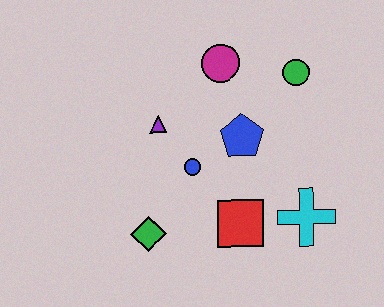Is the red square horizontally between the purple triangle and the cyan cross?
Yes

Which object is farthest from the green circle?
The green diamond is farthest from the green circle.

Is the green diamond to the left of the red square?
Yes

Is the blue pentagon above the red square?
Yes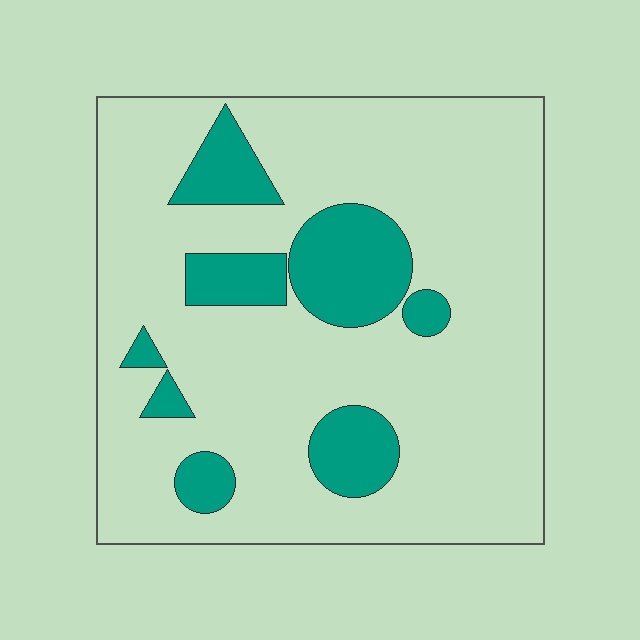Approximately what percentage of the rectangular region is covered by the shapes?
Approximately 20%.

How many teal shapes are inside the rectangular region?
8.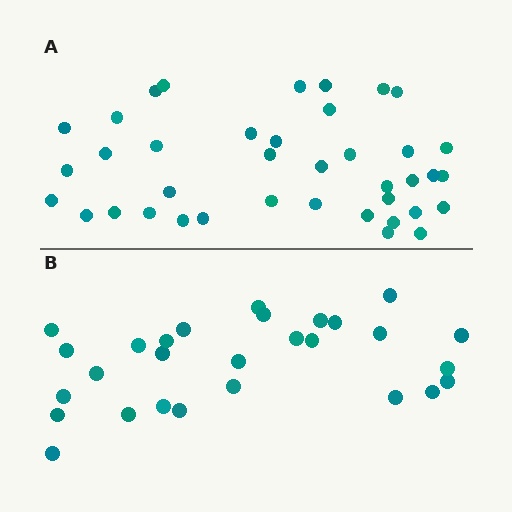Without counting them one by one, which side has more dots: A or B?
Region A (the top region) has more dots.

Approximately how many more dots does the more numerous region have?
Region A has roughly 12 or so more dots than region B.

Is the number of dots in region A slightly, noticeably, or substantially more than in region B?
Region A has noticeably more, but not dramatically so. The ratio is roughly 1.4 to 1.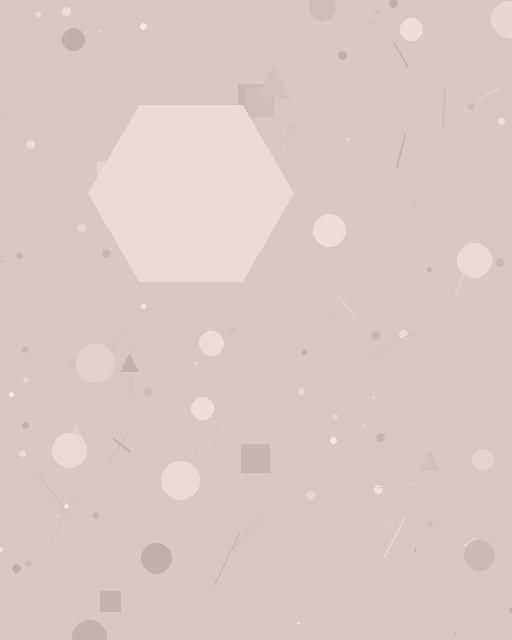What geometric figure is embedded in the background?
A hexagon is embedded in the background.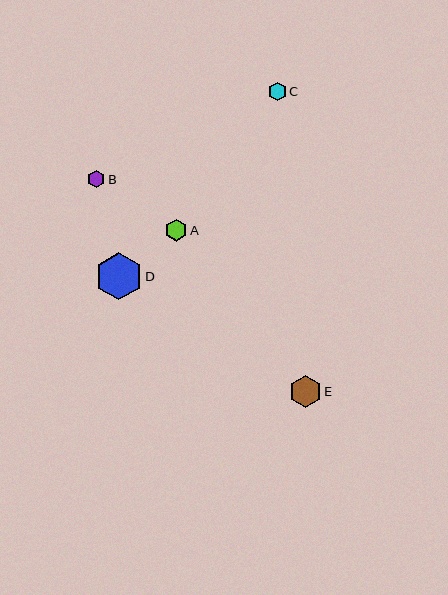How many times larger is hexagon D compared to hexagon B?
Hexagon D is approximately 2.7 times the size of hexagon B.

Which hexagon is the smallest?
Hexagon B is the smallest with a size of approximately 17 pixels.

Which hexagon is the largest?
Hexagon D is the largest with a size of approximately 47 pixels.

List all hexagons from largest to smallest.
From largest to smallest: D, E, A, C, B.